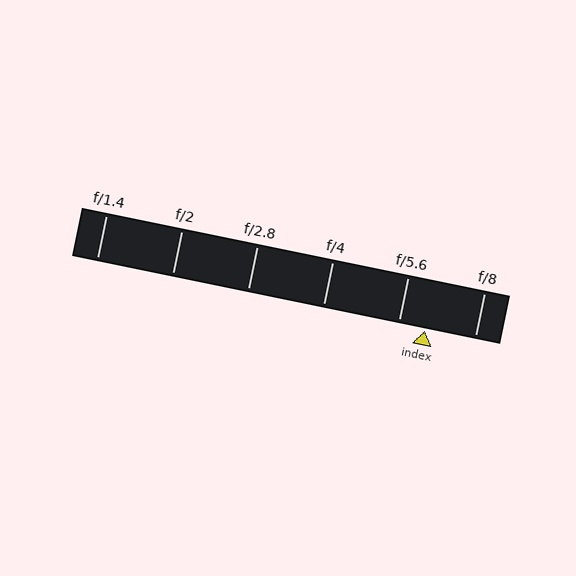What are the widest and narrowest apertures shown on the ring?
The widest aperture shown is f/1.4 and the narrowest is f/8.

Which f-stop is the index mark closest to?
The index mark is closest to f/5.6.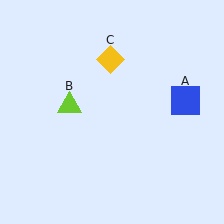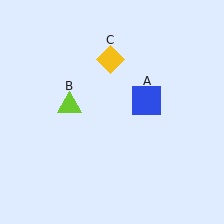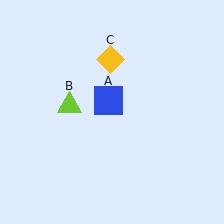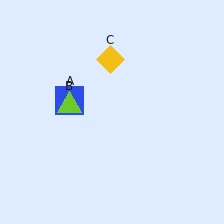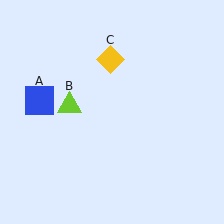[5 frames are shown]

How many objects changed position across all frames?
1 object changed position: blue square (object A).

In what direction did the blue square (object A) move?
The blue square (object A) moved left.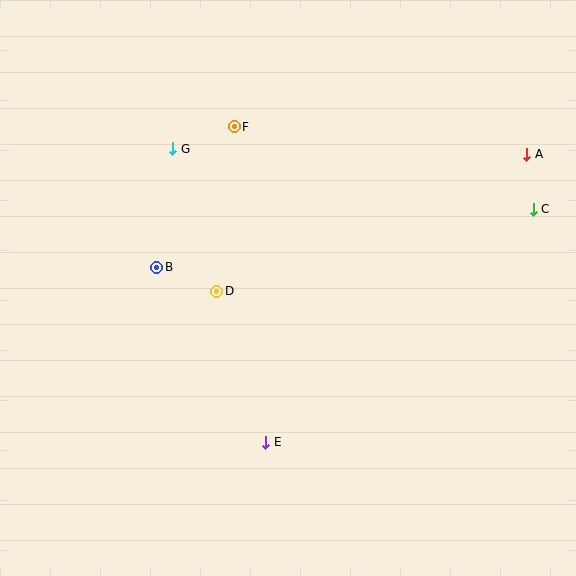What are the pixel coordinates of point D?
Point D is at (217, 291).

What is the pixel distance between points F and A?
The distance between F and A is 294 pixels.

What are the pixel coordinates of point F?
Point F is at (234, 127).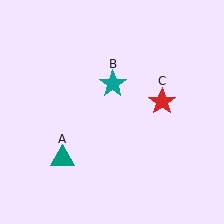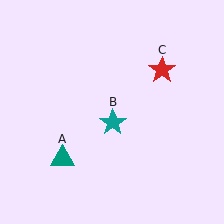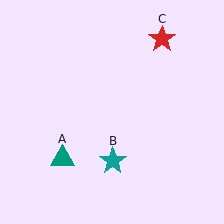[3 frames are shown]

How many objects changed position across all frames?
2 objects changed position: teal star (object B), red star (object C).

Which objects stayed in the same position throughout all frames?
Teal triangle (object A) remained stationary.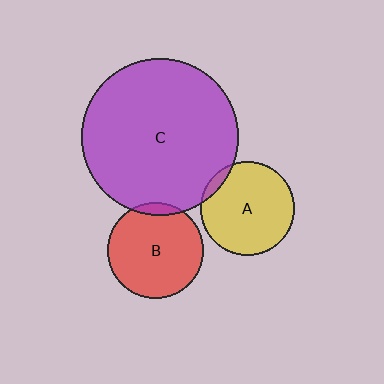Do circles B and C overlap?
Yes.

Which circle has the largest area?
Circle C (purple).